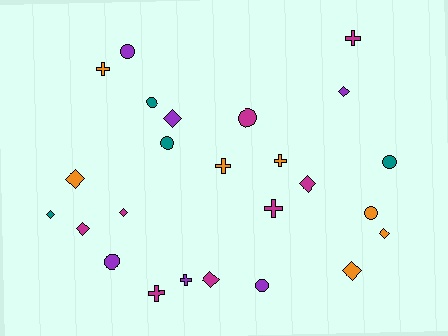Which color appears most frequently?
Magenta, with 8 objects.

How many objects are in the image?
There are 25 objects.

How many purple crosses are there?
There is 1 purple cross.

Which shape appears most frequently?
Diamond, with 10 objects.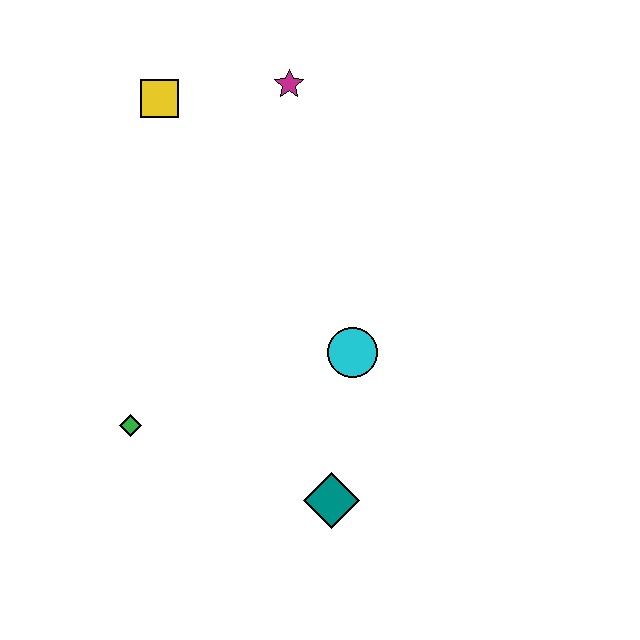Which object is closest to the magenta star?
The yellow square is closest to the magenta star.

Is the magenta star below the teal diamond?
No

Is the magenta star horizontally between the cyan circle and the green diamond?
Yes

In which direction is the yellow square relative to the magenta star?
The yellow square is to the left of the magenta star.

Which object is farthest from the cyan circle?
The yellow square is farthest from the cyan circle.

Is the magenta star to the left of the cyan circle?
Yes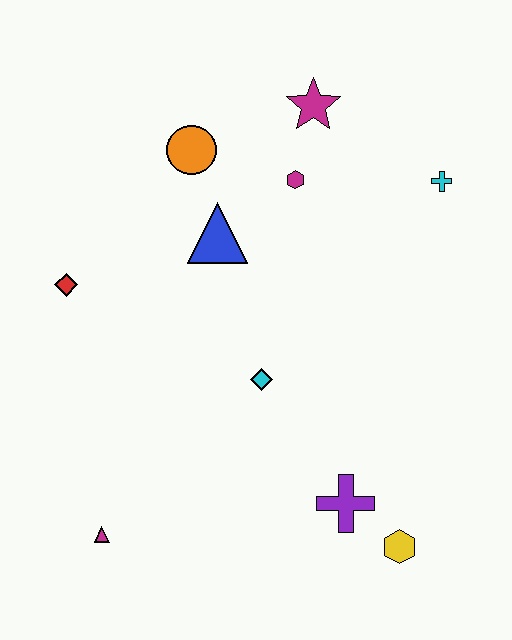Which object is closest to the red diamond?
The blue triangle is closest to the red diamond.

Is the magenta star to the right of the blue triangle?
Yes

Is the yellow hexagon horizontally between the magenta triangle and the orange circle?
No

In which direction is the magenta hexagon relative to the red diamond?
The magenta hexagon is to the right of the red diamond.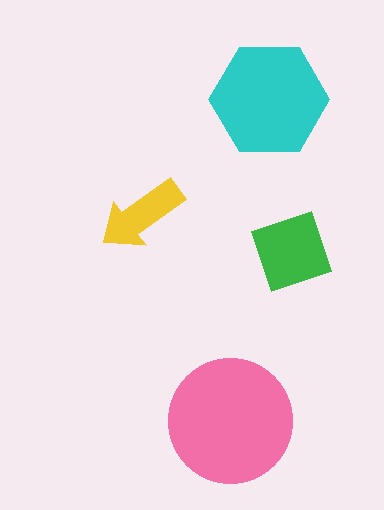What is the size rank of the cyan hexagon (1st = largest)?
2nd.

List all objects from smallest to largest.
The yellow arrow, the green square, the cyan hexagon, the pink circle.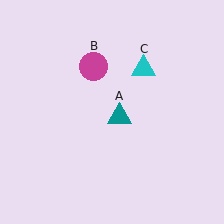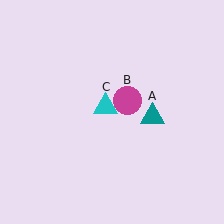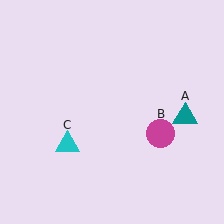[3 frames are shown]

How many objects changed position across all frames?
3 objects changed position: teal triangle (object A), magenta circle (object B), cyan triangle (object C).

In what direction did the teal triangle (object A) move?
The teal triangle (object A) moved right.